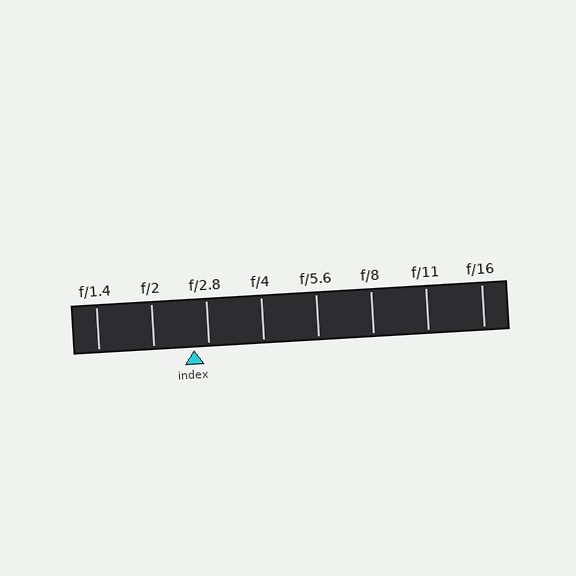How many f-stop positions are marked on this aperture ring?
There are 8 f-stop positions marked.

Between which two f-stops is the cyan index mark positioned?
The index mark is between f/2 and f/2.8.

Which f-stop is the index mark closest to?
The index mark is closest to f/2.8.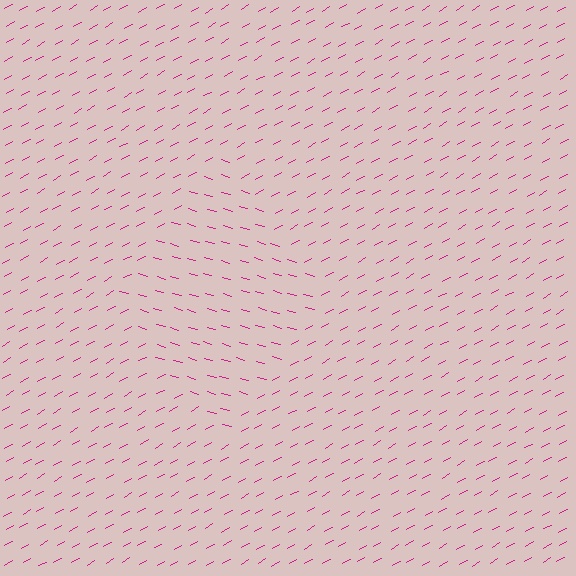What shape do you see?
I see a diamond.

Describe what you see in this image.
The image is filled with small magenta line segments. A diamond region in the image has lines oriented differently from the surrounding lines, creating a visible texture boundary.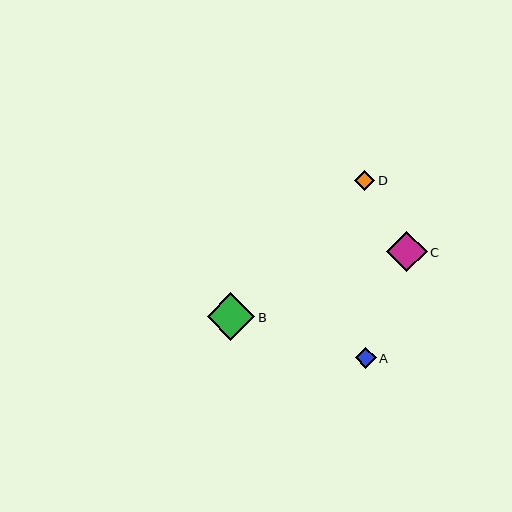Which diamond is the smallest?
Diamond D is the smallest with a size of approximately 20 pixels.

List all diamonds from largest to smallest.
From largest to smallest: B, C, A, D.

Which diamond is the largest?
Diamond B is the largest with a size of approximately 47 pixels.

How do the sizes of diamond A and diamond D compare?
Diamond A and diamond D are approximately the same size.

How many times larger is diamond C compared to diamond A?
Diamond C is approximately 2.0 times the size of diamond A.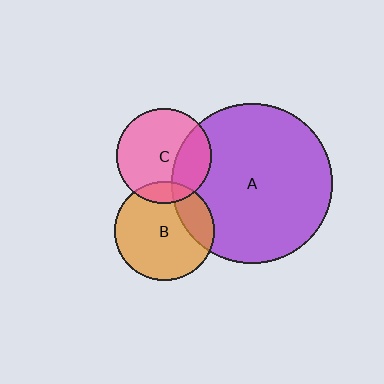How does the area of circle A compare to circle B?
Approximately 2.6 times.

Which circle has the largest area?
Circle A (purple).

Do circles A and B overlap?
Yes.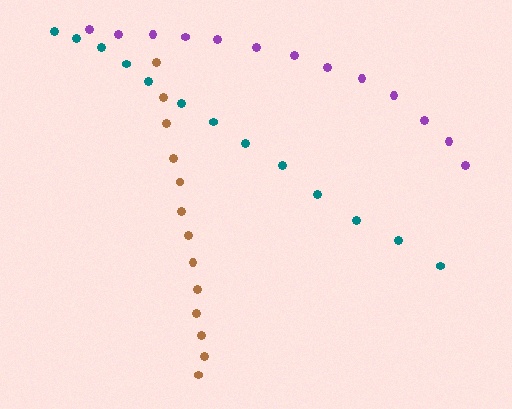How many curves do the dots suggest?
There are 3 distinct paths.